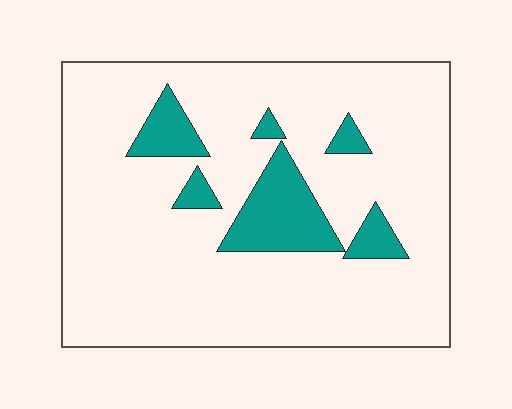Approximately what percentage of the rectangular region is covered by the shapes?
Approximately 15%.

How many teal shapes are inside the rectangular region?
6.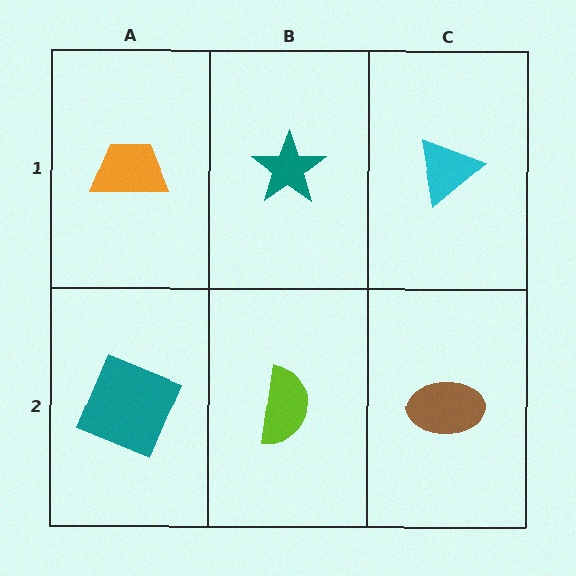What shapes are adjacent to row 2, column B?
A teal star (row 1, column B), a teal square (row 2, column A), a brown ellipse (row 2, column C).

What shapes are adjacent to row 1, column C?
A brown ellipse (row 2, column C), a teal star (row 1, column B).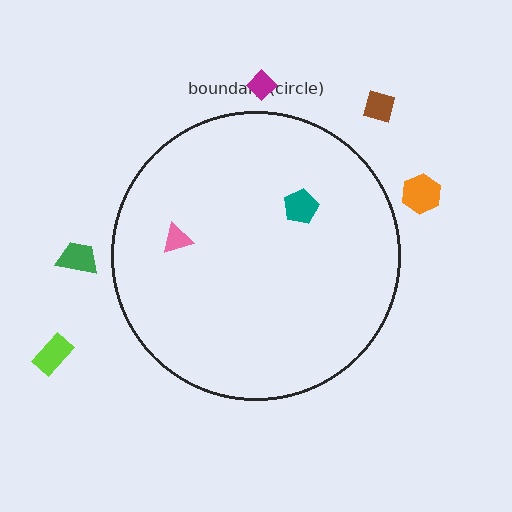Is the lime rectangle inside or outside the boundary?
Outside.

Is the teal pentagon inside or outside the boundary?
Inside.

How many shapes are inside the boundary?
2 inside, 5 outside.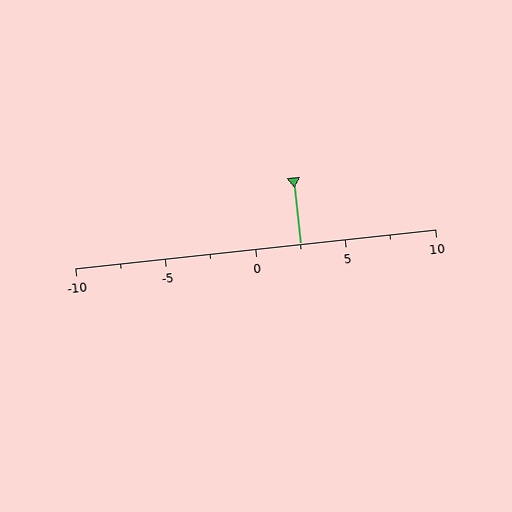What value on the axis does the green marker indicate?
The marker indicates approximately 2.5.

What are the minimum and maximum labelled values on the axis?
The axis runs from -10 to 10.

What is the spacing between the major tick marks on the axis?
The major ticks are spaced 5 apart.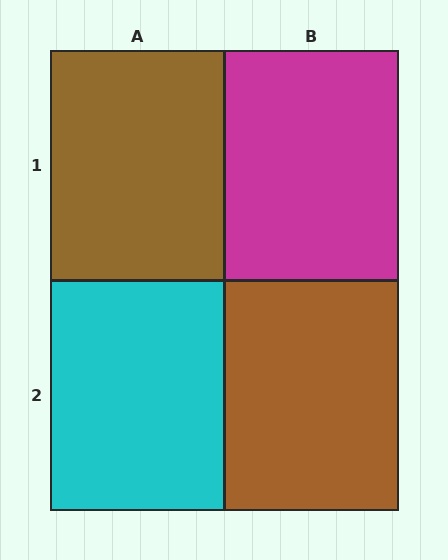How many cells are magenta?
1 cell is magenta.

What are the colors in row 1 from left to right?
Brown, magenta.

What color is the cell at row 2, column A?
Cyan.